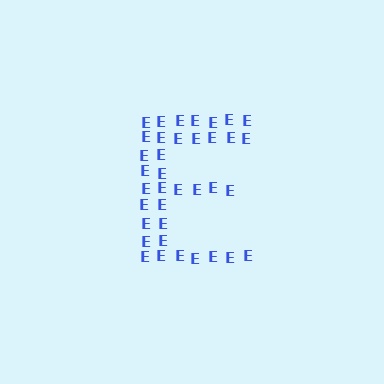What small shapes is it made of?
It is made of small letter E's.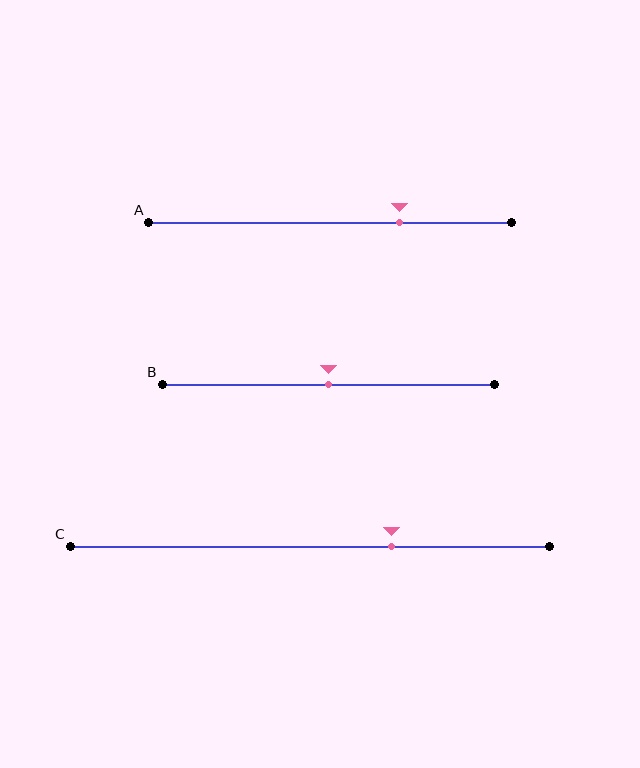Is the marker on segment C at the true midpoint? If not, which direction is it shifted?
No, the marker on segment C is shifted to the right by about 17% of the segment length.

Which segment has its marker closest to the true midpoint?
Segment B has its marker closest to the true midpoint.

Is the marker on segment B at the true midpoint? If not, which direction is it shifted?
Yes, the marker on segment B is at the true midpoint.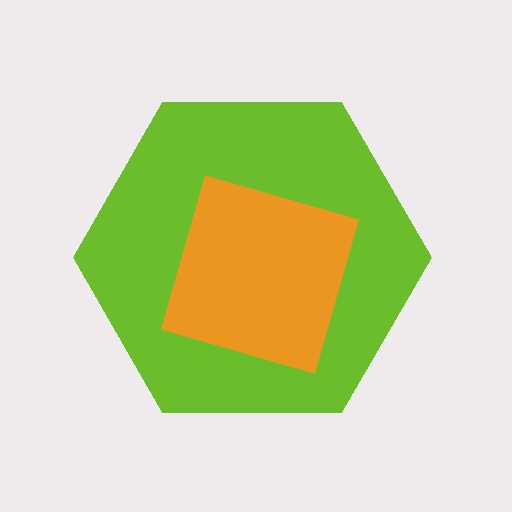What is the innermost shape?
The orange diamond.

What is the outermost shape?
The lime hexagon.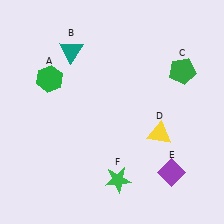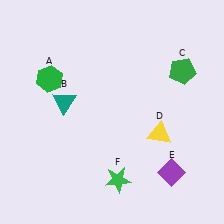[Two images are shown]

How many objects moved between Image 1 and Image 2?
1 object moved between the two images.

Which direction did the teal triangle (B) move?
The teal triangle (B) moved down.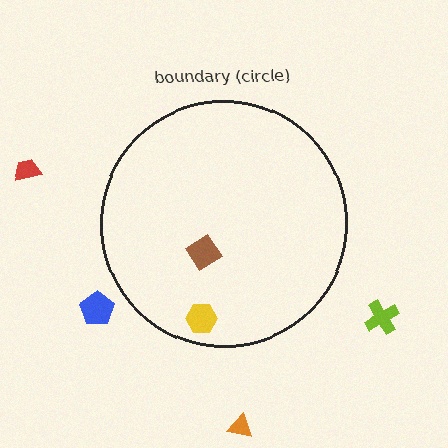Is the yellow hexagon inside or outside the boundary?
Inside.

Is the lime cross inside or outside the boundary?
Outside.